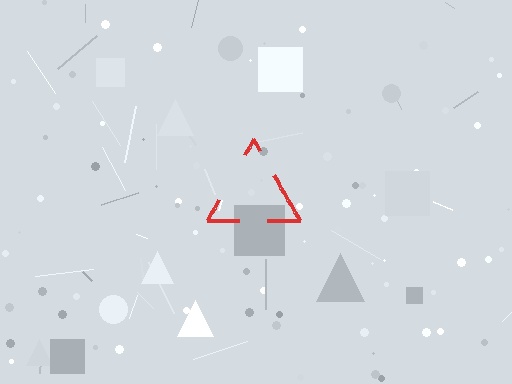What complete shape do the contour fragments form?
The contour fragments form a triangle.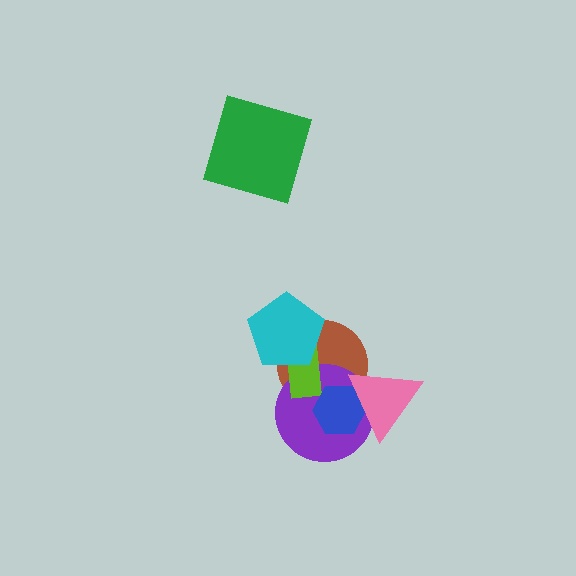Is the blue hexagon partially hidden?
Yes, it is partially covered by another shape.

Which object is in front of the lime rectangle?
The cyan pentagon is in front of the lime rectangle.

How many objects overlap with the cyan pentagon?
2 objects overlap with the cyan pentagon.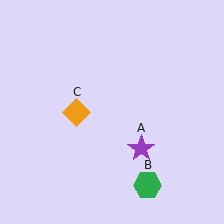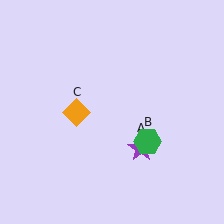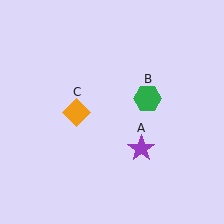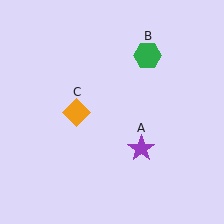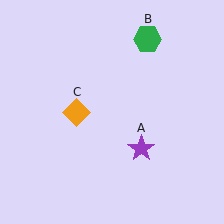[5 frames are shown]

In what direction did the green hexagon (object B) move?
The green hexagon (object B) moved up.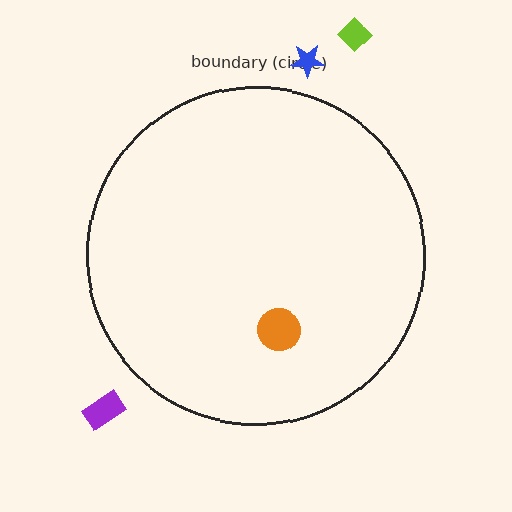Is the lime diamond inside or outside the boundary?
Outside.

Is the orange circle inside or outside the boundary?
Inside.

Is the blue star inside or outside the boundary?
Outside.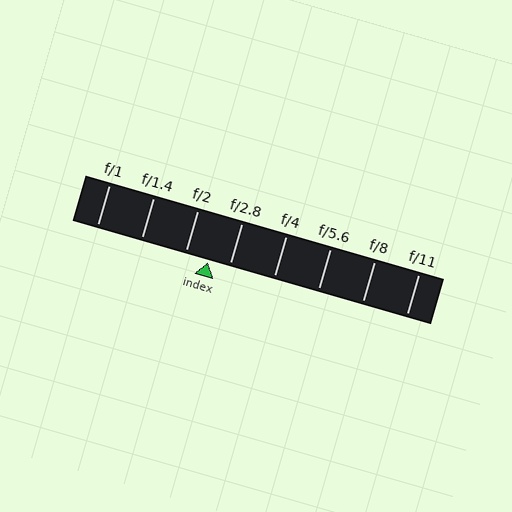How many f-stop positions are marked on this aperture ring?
There are 8 f-stop positions marked.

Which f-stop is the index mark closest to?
The index mark is closest to f/2.8.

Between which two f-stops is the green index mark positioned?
The index mark is between f/2 and f/2.8.